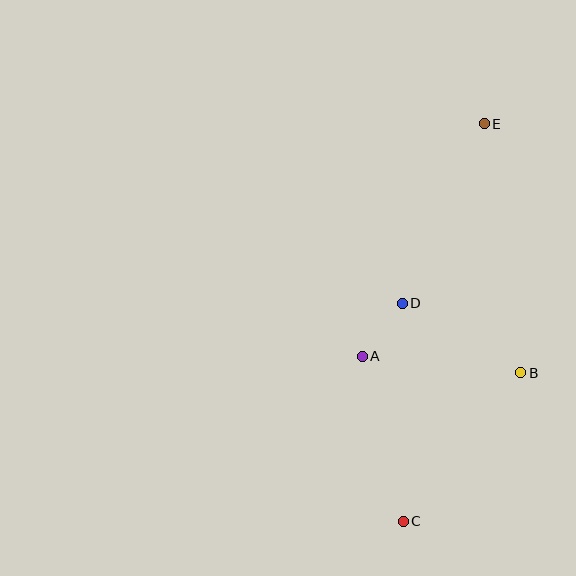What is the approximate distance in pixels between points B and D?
The distance between B and D is approximately 137 pixels.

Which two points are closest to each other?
Points A and D are closest to each other.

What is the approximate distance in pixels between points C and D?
The distance between C and D is approximately 218 pixels.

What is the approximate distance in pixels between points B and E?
The distance between B and E is approximately 251 pixels.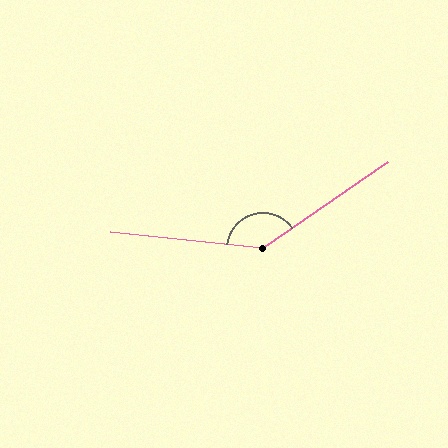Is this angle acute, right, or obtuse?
It is obtuse.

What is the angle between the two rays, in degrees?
Approximately 139 degrees.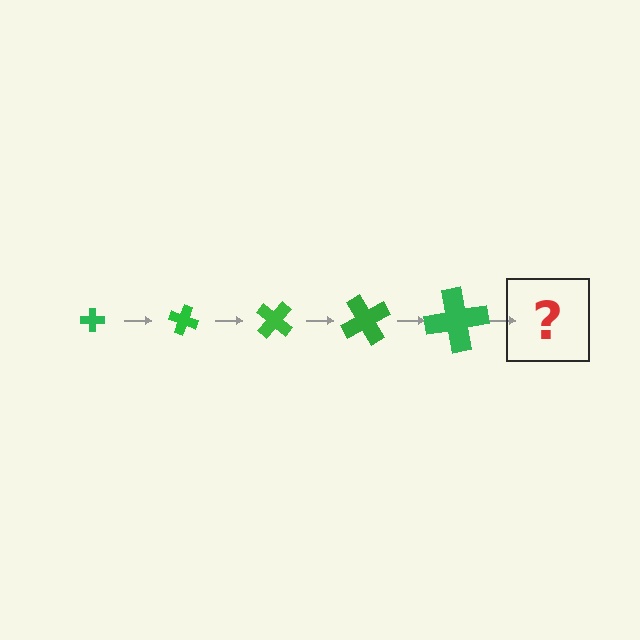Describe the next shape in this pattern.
It should be a cross, larger than the previous one and rotated 100 degrees from the start.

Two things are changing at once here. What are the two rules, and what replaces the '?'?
The two rules are that the cross grows larger each step and it rotates 20 degrees each step. The '?' should be a cross, larger than the previous one and rotated 100 degrees from the start.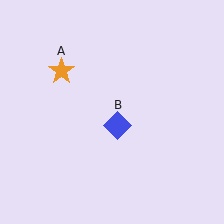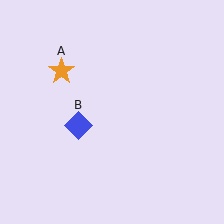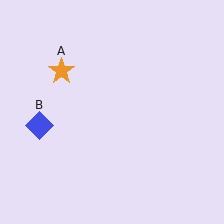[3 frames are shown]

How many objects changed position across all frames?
1 object changed position: blue diamond (object B).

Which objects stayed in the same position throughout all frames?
Orange star (object A) remained stationary.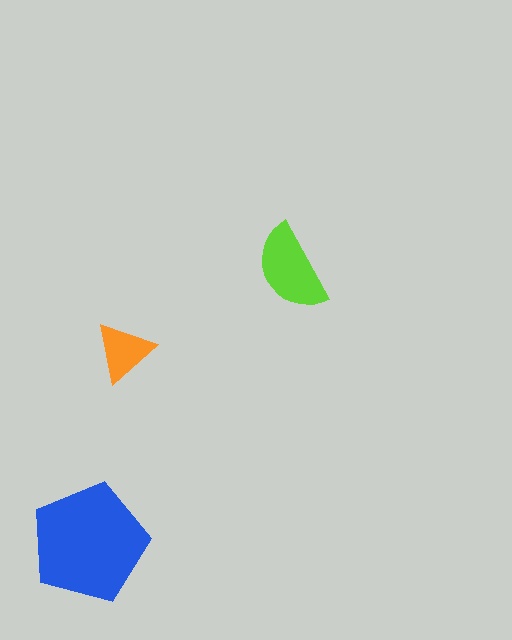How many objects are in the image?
There are 3 objects in the image.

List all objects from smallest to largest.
The orange triangle, the lime semicircle, the blue pentagon.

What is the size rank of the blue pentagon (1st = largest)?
1st.